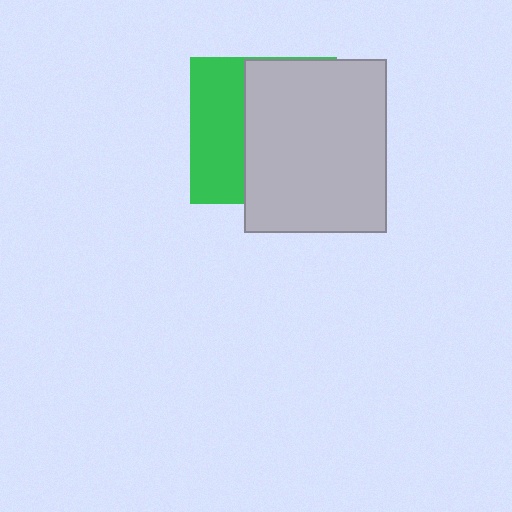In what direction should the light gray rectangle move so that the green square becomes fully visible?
The light gray rectangle should move right. That is the shortest direction to clear the overlap and leave the green square fully visible.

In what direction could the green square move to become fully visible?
The green square could move left. That would shift it out from behind the light gray rectangle entirely.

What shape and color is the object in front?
The object in front is a light gray rectangle.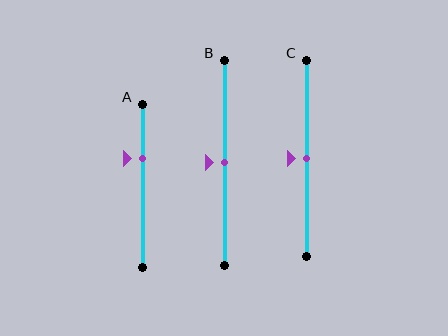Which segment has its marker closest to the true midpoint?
Segment B has its marker closest to the true midpoint.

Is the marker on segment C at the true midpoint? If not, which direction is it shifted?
Yes, the marker on segment C is at the true midpoint.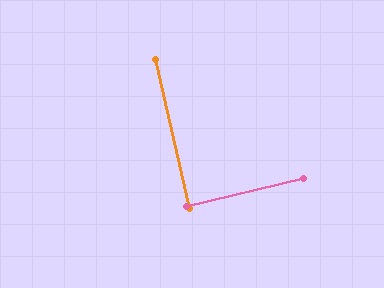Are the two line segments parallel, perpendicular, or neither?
Perpendicular — they meet at approximately 89°.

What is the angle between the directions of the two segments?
Approximately 89 degrees.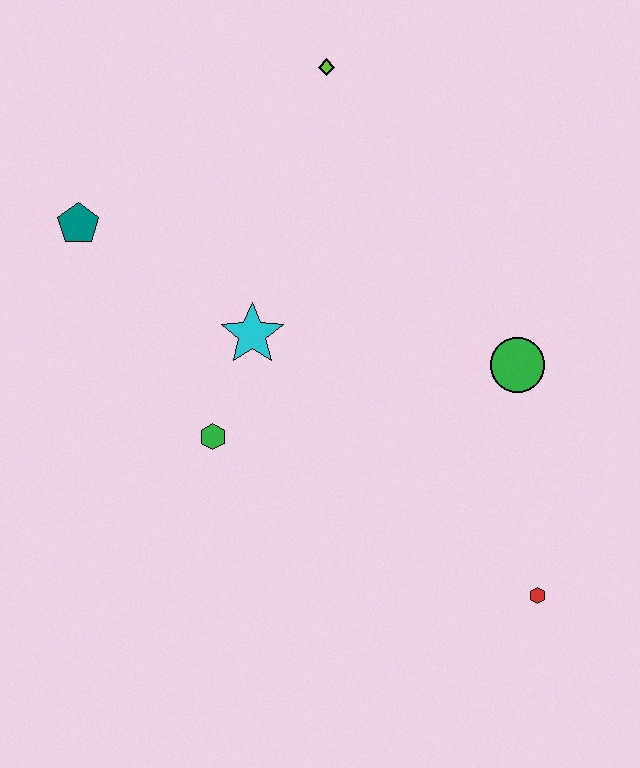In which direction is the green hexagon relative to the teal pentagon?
The green hexagon is below the teal pentagon.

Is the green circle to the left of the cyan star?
No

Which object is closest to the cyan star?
The green hexagon is closest to the cyan star.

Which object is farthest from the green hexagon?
The lime diamond is farthest from the green hexagon.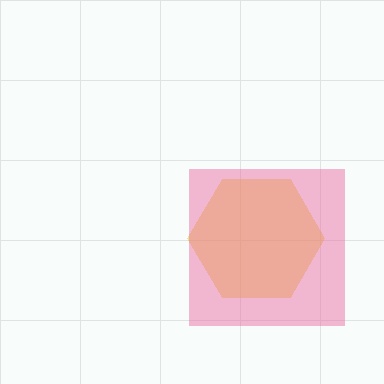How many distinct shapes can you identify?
There are 2 distinct shapes: a yellow hexagon, a pink square.